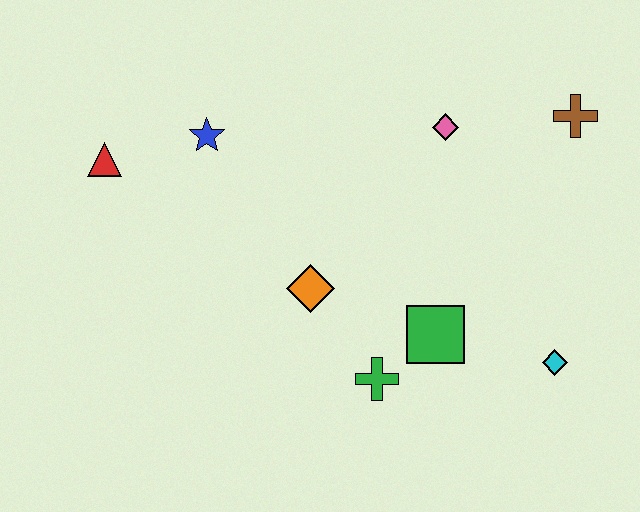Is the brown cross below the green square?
No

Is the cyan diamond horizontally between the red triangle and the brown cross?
Yes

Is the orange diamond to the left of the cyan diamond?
Yes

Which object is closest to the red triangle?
The blue star is closest to the red triangle.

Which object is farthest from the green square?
The red triangle is farthest from the green square.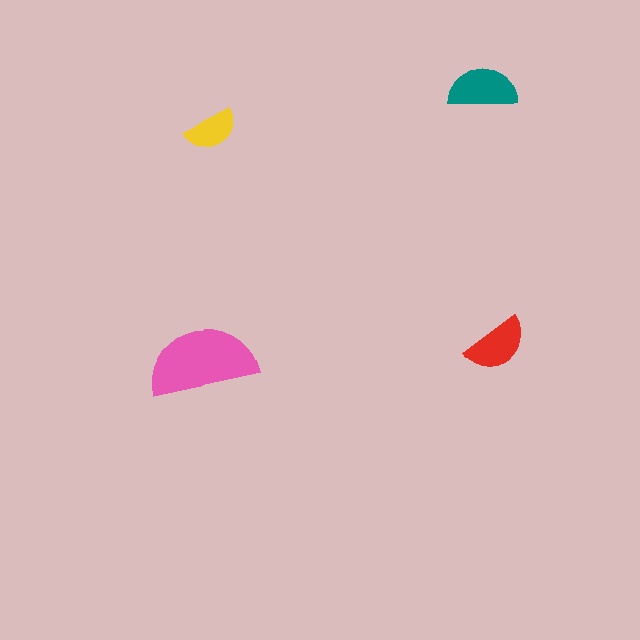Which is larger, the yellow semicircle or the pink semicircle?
The pink one.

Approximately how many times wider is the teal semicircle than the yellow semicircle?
About 1.5 times wider.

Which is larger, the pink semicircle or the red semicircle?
The pink one.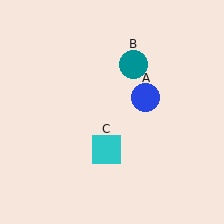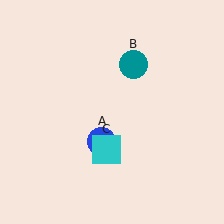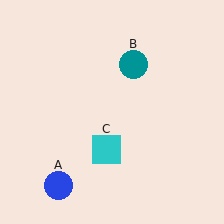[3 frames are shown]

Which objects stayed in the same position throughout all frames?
Teal circle (object B) and cyan square (object C) remained stationary.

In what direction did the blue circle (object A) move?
The blue circle (object A) moved down and to the left.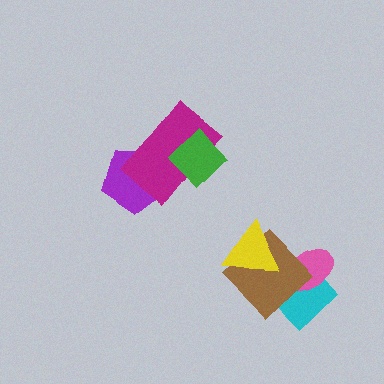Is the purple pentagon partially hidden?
Yes, it is partially covered by another shape.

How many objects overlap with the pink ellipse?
2 objects overlap with the pink ellipse.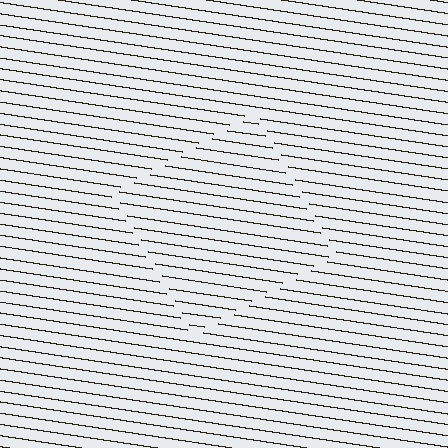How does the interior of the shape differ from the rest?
The interior of the shape contains the same grating, shifted by half a period — the contour is defined by the phase discontinuity where line-ends from the inner and outer gratings abut.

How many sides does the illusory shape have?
4 sides — the line-ends trace a square.